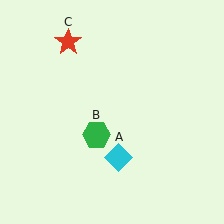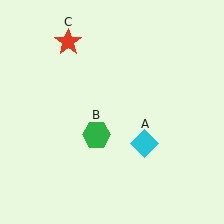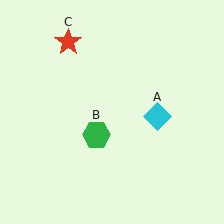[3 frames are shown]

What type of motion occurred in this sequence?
The cyan diamond (object A) rotated counterclockwise around the center of the scene.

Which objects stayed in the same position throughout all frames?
Green hexagon (object B) and red star (object C) remained stationary.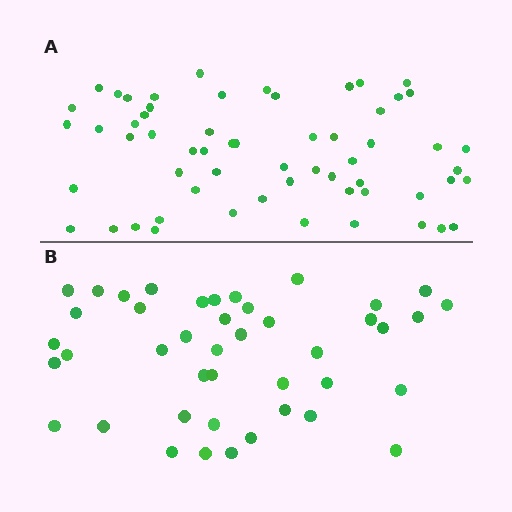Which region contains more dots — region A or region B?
Region A (the top region) has more dots.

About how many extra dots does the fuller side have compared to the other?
Region A has approximately 15 more dots than region B.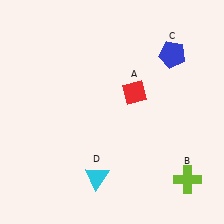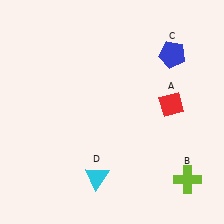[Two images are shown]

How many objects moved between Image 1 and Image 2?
1 object moved between the two images.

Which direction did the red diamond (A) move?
The red diamond (A) moved right.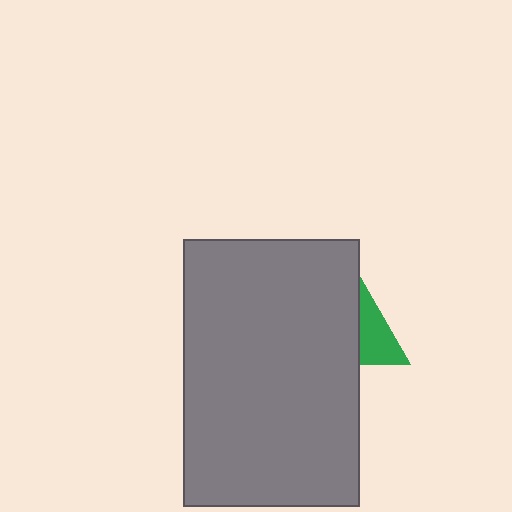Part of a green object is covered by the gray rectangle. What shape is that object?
It is a triangle.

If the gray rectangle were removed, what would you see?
You would see the complete green triangle.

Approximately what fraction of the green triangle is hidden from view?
Roughly 69% of the green triangle is hidden behind the gray rectangle.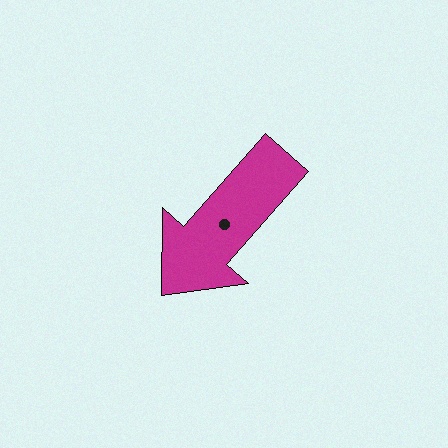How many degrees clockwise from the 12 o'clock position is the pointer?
Approximately 221 degrees.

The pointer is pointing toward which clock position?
Roughly 7 o'clock.